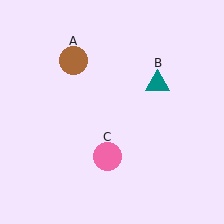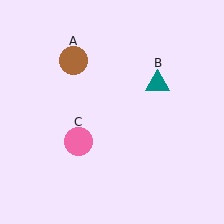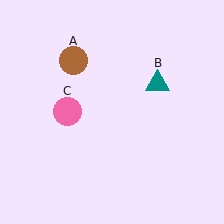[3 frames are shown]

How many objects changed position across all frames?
1 object changed position: pink circle (object C).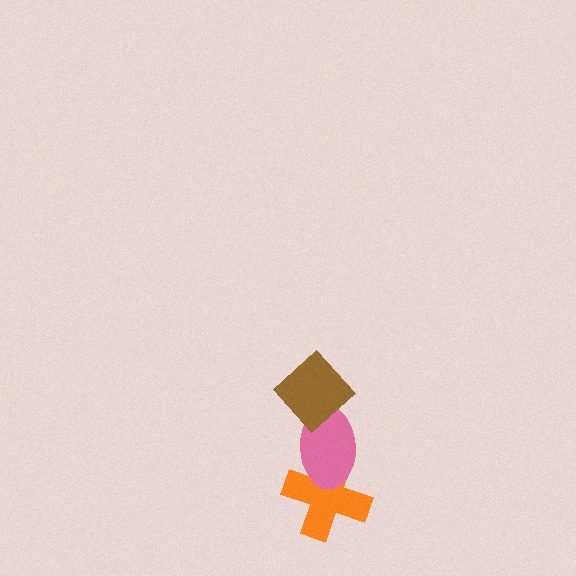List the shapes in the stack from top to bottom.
From top to bottom: the brown diamond, the pink ellipse, the orange cross.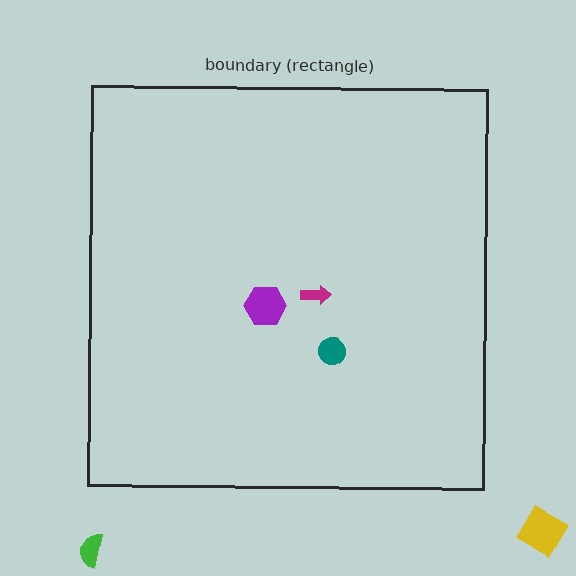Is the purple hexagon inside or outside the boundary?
Inside.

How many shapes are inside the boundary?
3 inside, 2 outside.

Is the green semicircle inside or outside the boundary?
Outside.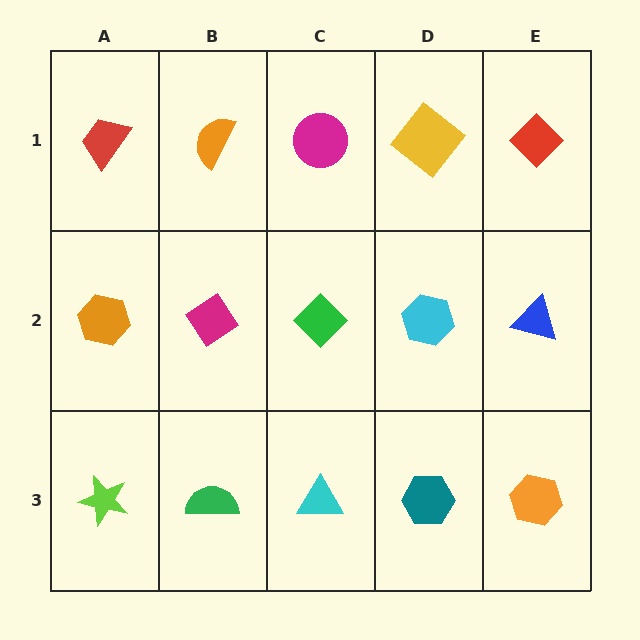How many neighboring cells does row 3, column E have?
2.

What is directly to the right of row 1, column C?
A yellow diamond.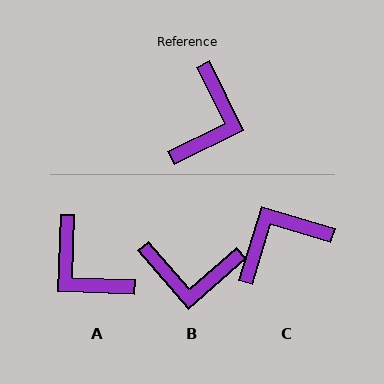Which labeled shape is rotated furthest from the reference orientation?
C, about 137 degrees away.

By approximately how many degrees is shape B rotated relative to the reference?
Approximately 75 degrees clockwise.